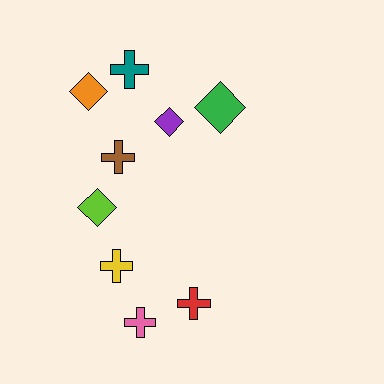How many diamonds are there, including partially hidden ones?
There are 4 diamonds.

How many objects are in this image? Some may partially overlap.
There are 9 objects.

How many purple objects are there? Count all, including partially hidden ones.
There is 1 purple object.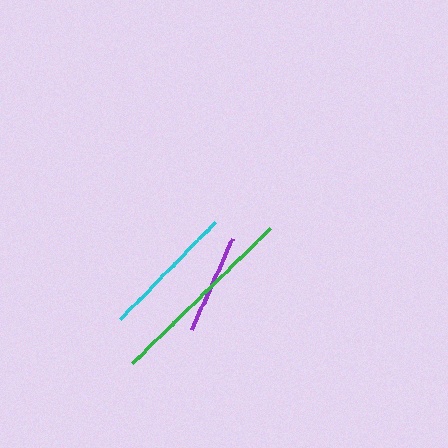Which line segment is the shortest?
The purple line is the shortest at approximately 99 pixels.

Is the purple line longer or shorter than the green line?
The green line is longer than the purple line.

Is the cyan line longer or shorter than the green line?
The green line is longer than the cyan line.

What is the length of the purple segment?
The purple segment is approximately 99 pixels long.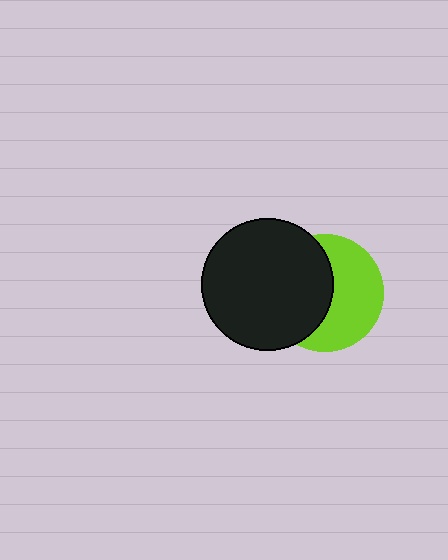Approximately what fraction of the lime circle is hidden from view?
Roughly 49% of the lime circle is hidden behind the black circle.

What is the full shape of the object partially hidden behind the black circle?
The partially hidden object is a lime circle.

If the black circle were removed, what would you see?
You would see the complete lime circle.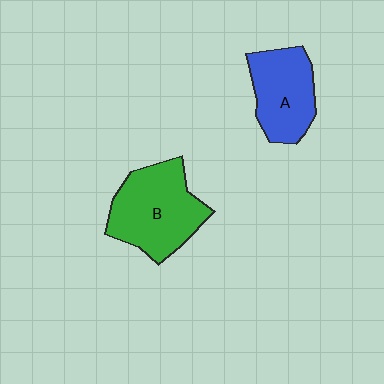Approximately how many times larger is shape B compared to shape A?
Approximately 1.3 times.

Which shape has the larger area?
Shape B (green).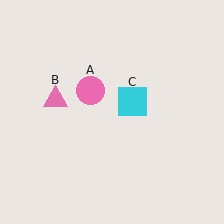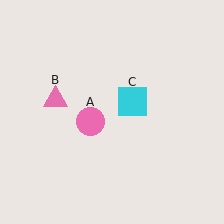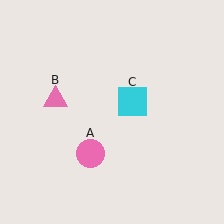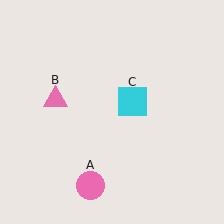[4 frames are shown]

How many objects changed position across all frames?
1 object changed position: pink circle (object A).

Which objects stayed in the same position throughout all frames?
Pink triangle (object B) and cyan square (object C) remained stationary.